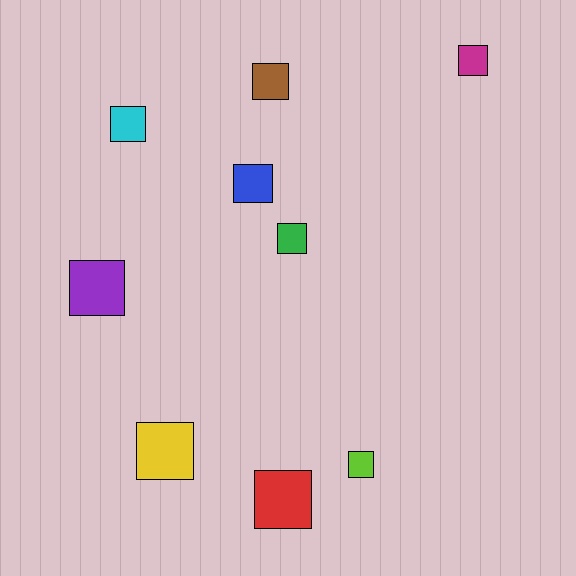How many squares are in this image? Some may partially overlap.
There are 9 squares.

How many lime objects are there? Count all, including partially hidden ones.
There is 1 lime object.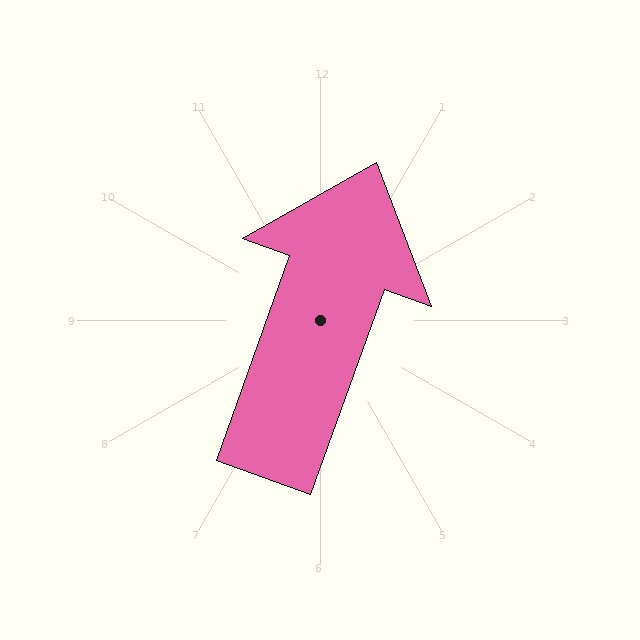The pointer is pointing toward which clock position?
Roughly 1 o'clock.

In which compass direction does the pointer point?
North.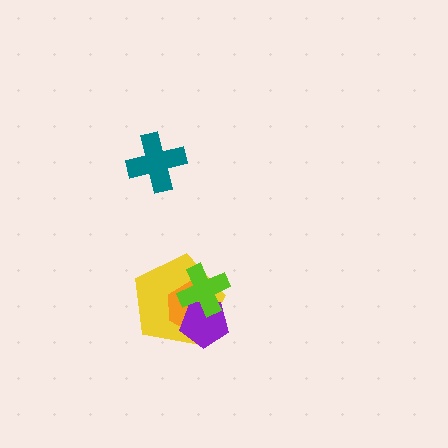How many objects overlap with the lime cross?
3 objects overlap with the lime cross.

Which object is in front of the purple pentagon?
The lime cross is in front of the purple pentagon.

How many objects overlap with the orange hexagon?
3 objects overlap with the orange hexagon.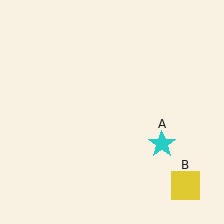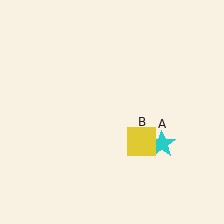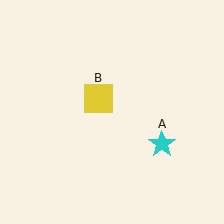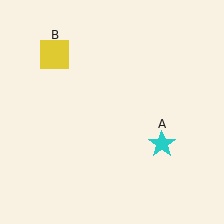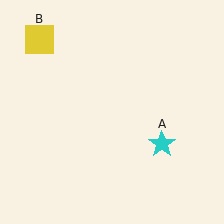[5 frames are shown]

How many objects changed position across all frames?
1 object changed position: yellow square (object B).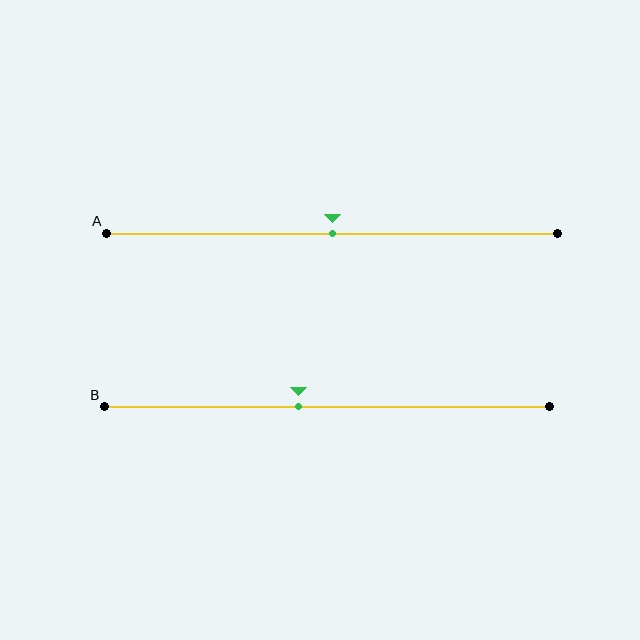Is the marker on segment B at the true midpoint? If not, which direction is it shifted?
No, the marker on segment B is shifted to the left by about 6% of the segment length.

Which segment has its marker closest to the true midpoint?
Segment A has its marker closest to the true midpoint.